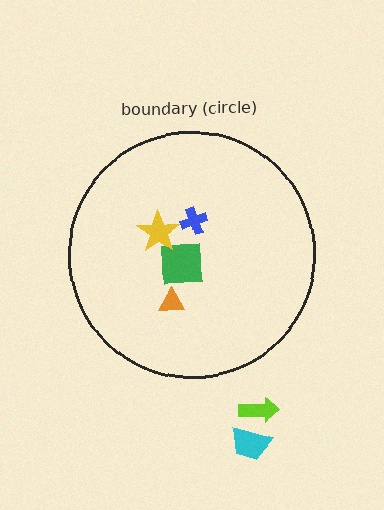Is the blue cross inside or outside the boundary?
Inside.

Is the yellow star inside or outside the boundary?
Inside.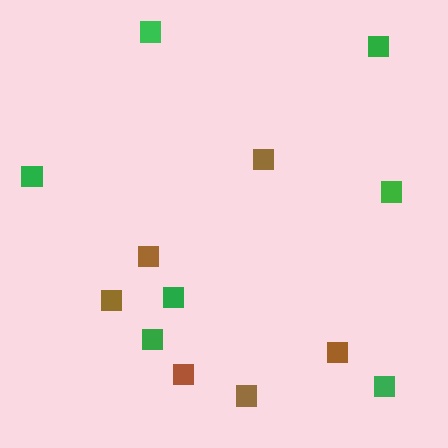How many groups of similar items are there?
There are 2 groups: one group of brown squares (6) and one group of green squares (7).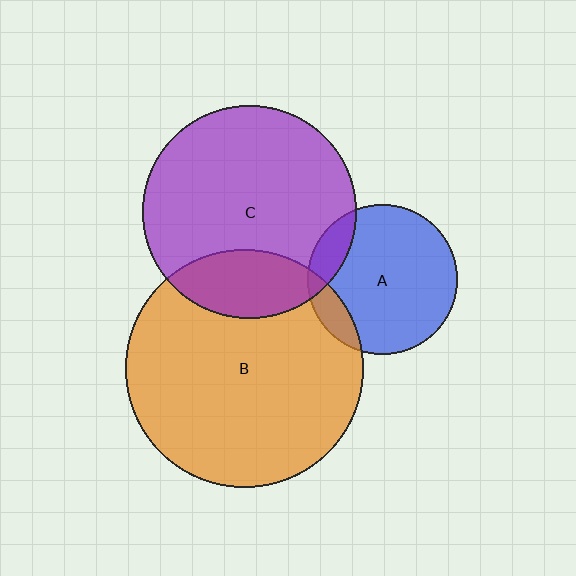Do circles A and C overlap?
Yes.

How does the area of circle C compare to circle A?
Approximately 2.0 times.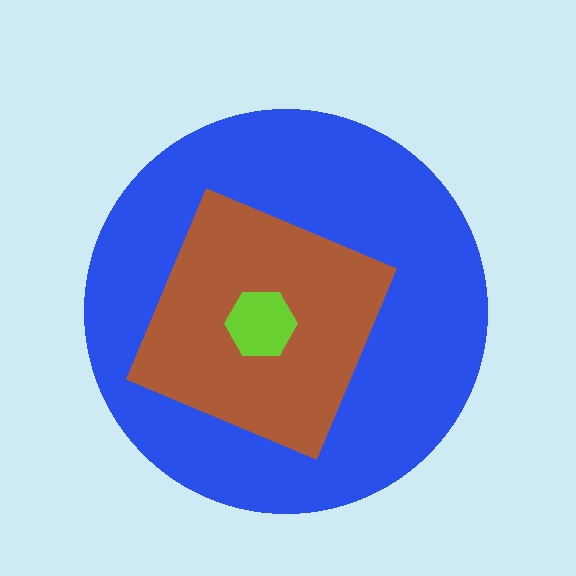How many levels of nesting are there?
3.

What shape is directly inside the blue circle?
The brown diamond.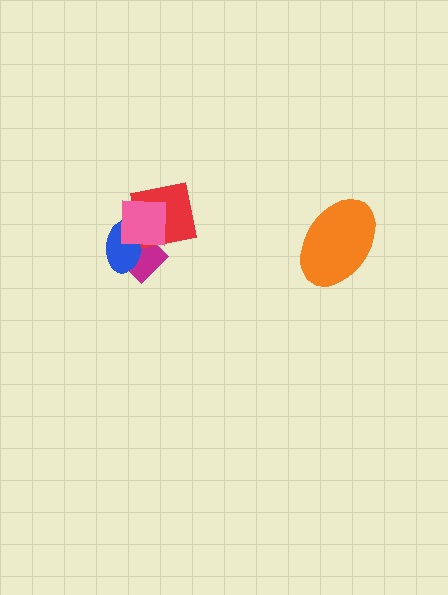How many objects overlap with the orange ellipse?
0 objects overlap with the orange ellipse.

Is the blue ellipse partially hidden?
Yes, it is partially covered by another shape.